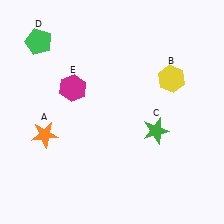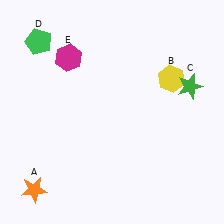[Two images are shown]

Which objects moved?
The objects that moved are: the orange star (A), the green star (C), the magenta hexagon (E).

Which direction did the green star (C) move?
The green star (C) moved up.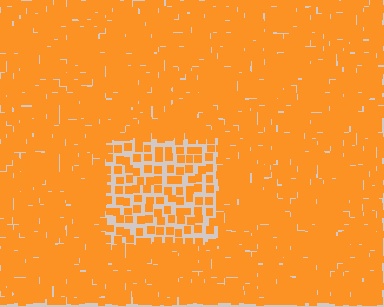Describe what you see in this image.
The image contains small orange elements arranged at two different densities. A rectangle-shaped region is visible where the elements are less densely packed than the surrounding area.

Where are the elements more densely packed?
The elements are more densely packed outside the rectangle boundary.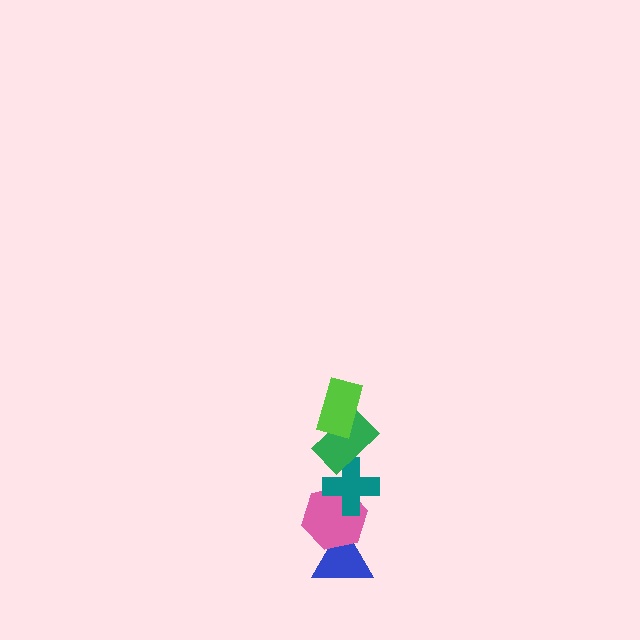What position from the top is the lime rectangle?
The lime rectangle is 1st from the top.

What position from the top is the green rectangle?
The green rectangle is 2nd from the top.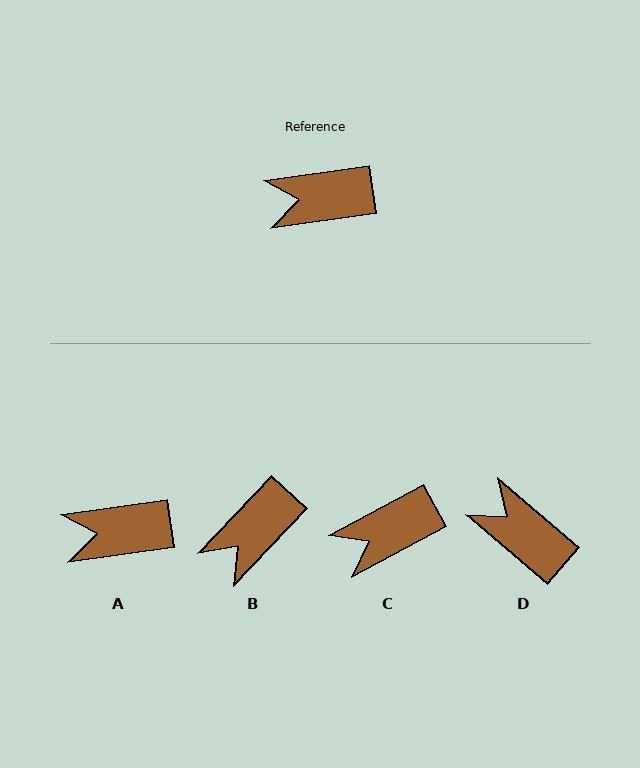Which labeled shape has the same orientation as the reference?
A.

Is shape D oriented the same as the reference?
No, it is off by about 49 degrees.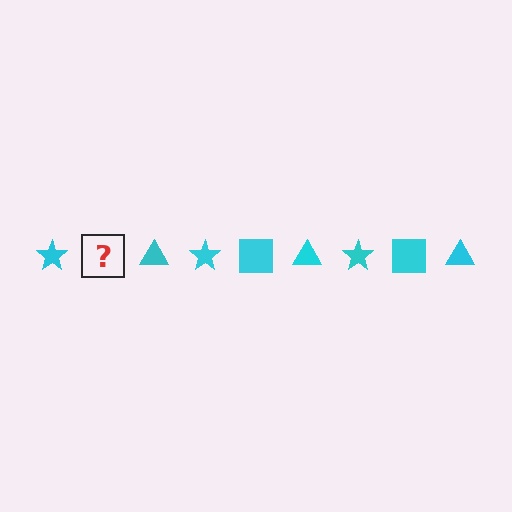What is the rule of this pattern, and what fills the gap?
The rule is that the pattern cycles through star, square, triangle shapes in cyan. The gap should be filled with a cyan square.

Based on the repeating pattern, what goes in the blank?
The blank should be a cyan square.